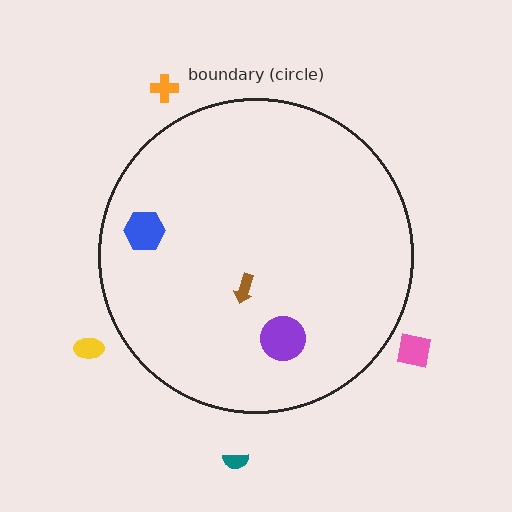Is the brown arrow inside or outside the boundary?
Inside.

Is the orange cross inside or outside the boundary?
Outside.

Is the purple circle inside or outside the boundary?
Inside.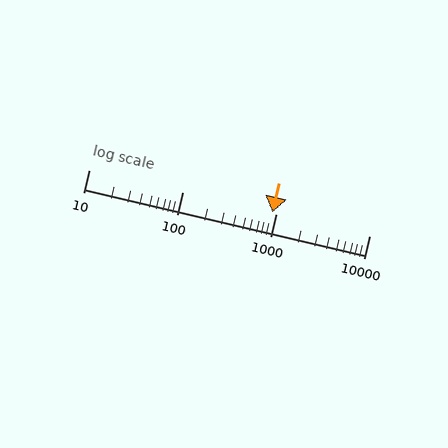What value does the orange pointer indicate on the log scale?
The pointer indicates approximately 910.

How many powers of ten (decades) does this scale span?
The scale spans 3 decades, from 10 to 10000.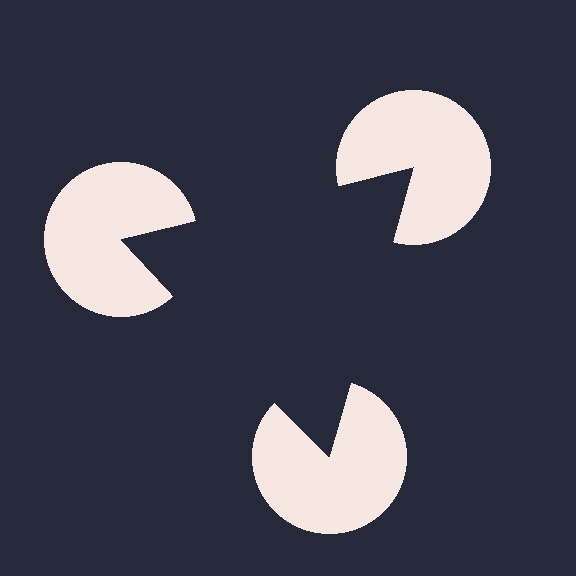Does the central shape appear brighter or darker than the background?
It typically appears slightly darker than the background, even though no actual brightness change is drawn.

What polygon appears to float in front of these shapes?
An illusory triangle — its edges are inferred from the aligned wedge cuts in the pac-man discs, not physically drawn.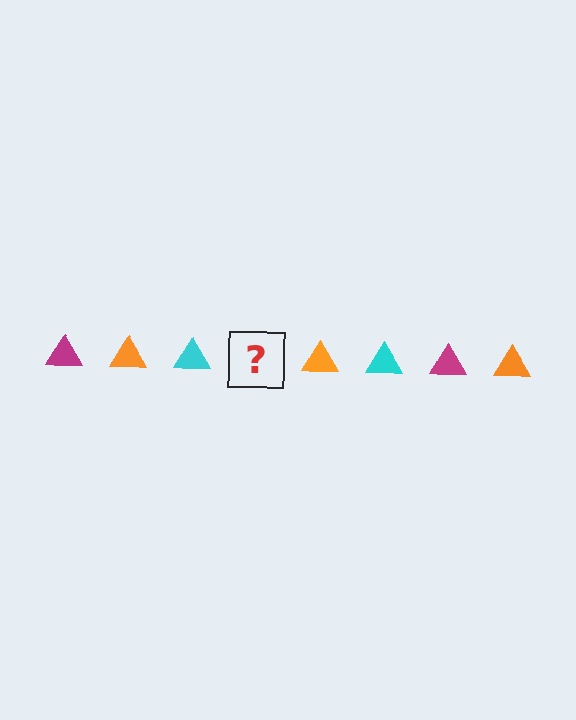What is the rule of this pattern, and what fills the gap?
The rule is that the pattern cycles through magenta, orange, cyan triangles. The gap should be filled with a magenta triangle.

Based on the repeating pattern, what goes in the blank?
The blank should be a magenta triangle.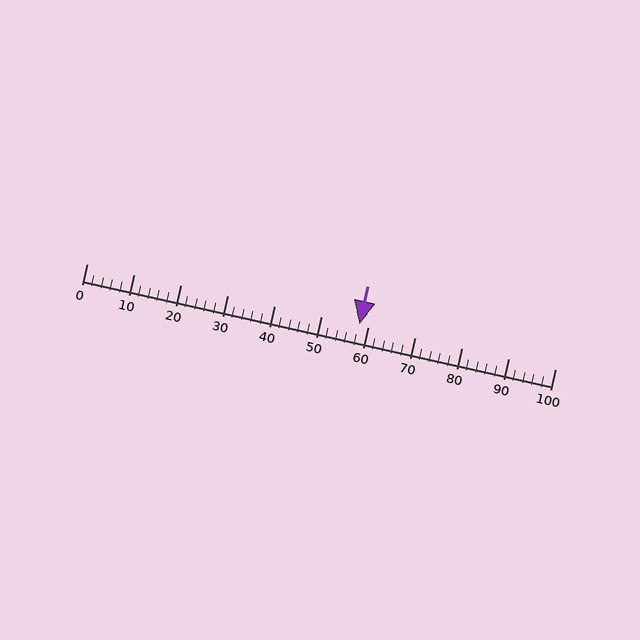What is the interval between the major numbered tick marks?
The major tick marks are spaced 10 units apart.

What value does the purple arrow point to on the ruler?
The purple arrow points to approximately 58.